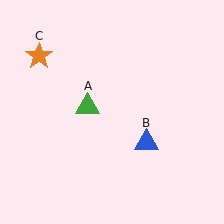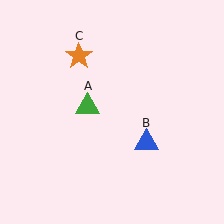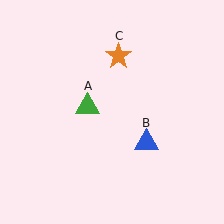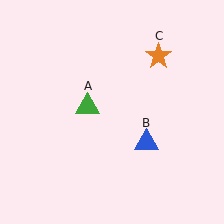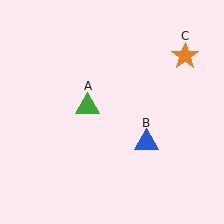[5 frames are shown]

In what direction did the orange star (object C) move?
The orange star (object C) moved right.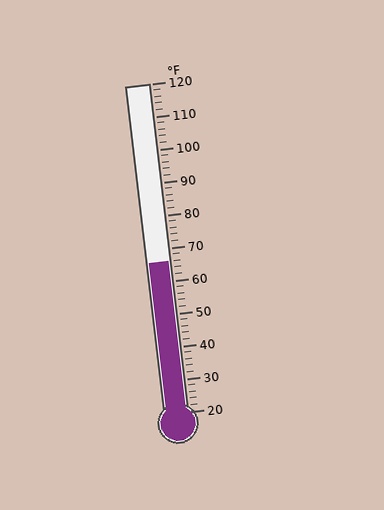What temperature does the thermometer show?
The thermometer shows approximately 66°F.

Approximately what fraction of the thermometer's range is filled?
The thermometer is filled to approximately 45% of its range.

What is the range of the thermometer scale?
The thermometer scale ranges from 20°F to 120°F.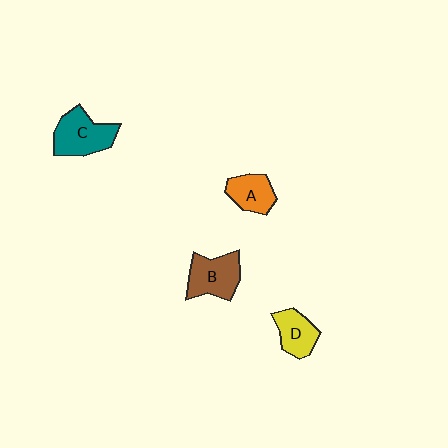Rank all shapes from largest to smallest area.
From largest to smallest: C (teal), B (brown), D (yellow), A (orange).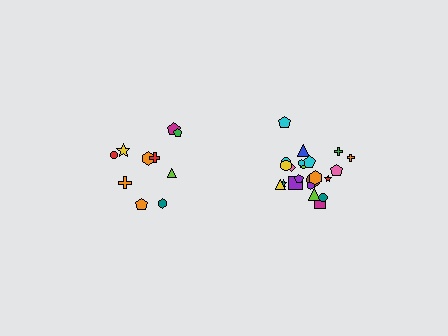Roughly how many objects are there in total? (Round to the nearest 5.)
Roughly 30 objects in total.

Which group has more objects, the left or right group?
The right group.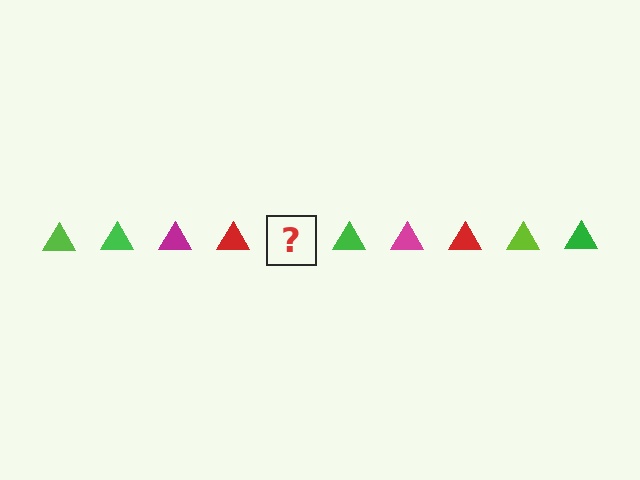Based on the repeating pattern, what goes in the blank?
The blank should be a lime triangle.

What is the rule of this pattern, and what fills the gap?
The rule is that the pattern cycles through lime, green, magenta, red triangles. The gap should be filled with a lime triangle.